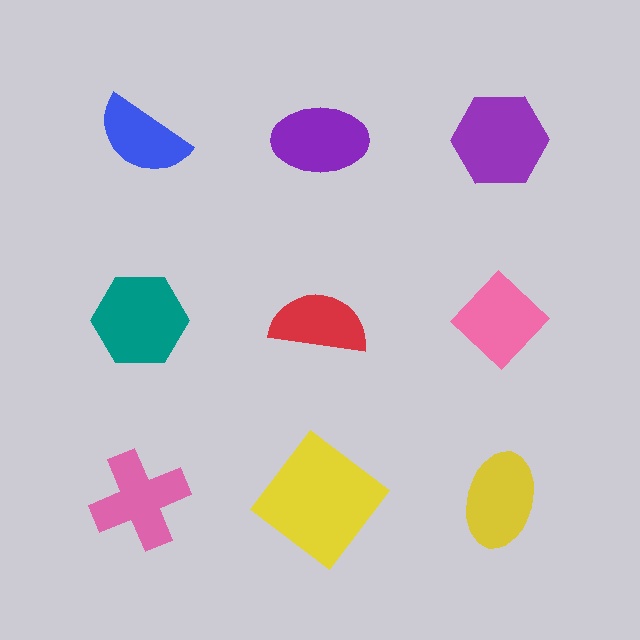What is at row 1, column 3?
A purple hexagon.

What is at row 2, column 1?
A teal hexagon.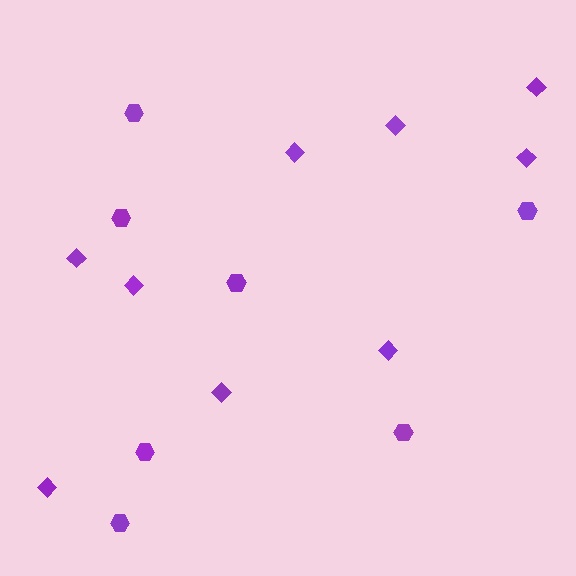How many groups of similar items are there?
There are 2 groups: one group of hexagons (7) and one group of diamonds (9).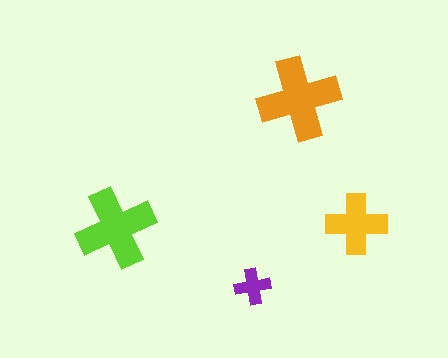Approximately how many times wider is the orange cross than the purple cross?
About 2.5 times wider.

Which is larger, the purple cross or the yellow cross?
The yellow one.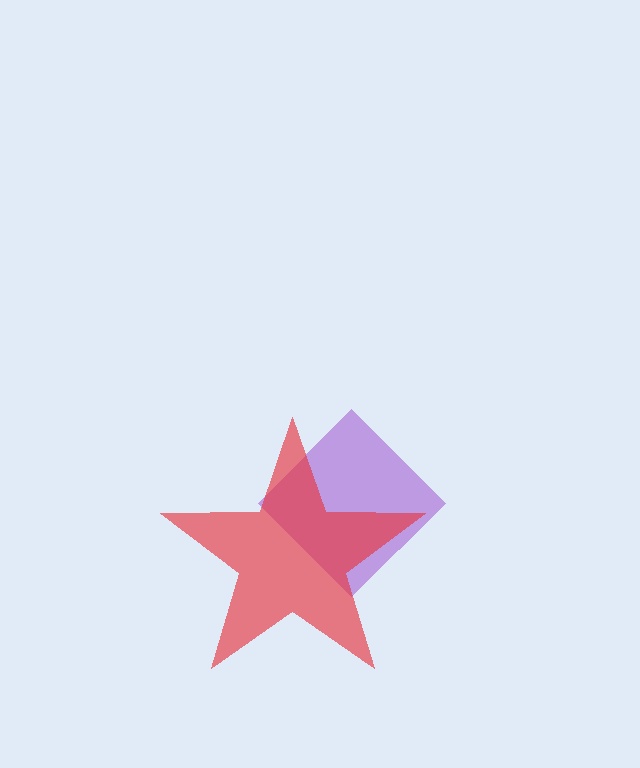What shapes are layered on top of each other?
The layered shapes are: a purple diamond, a red star.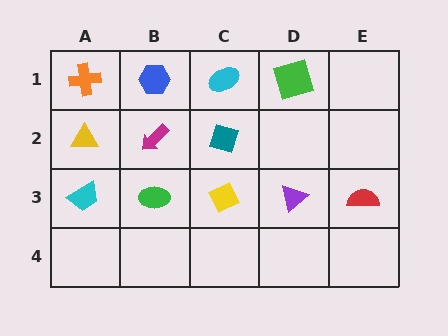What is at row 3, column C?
A yellow diamond.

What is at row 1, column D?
A green square.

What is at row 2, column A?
A yellow triangle.